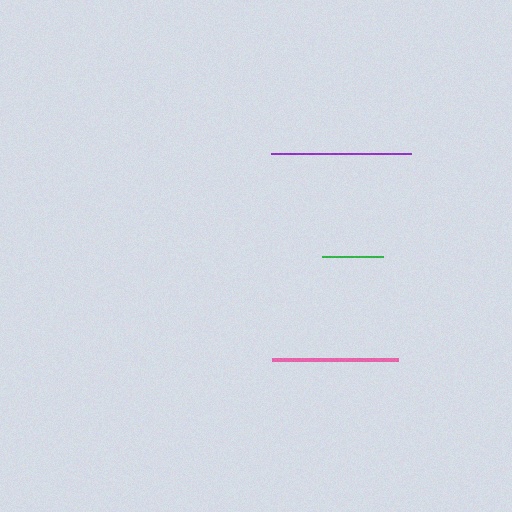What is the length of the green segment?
The green segment is approximately 61 pixels long.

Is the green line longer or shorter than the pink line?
The pink line is longer than the green line.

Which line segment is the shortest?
The green line is the shortest at approximately 61 pixels.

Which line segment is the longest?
The purple line is the longest at approximately 140 pixels.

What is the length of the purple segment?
The purple segment is approximately 140 pixels long.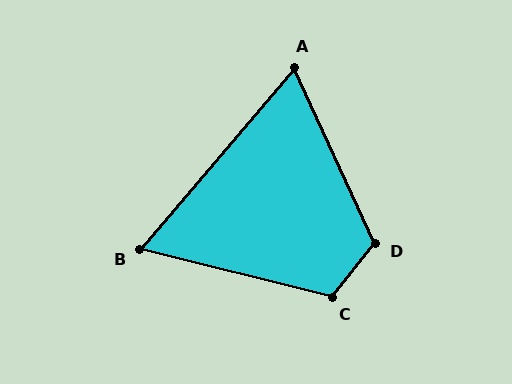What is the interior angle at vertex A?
Approximately 65 degrees (acute).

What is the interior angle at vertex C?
Approximately 115 degrees (obtuse).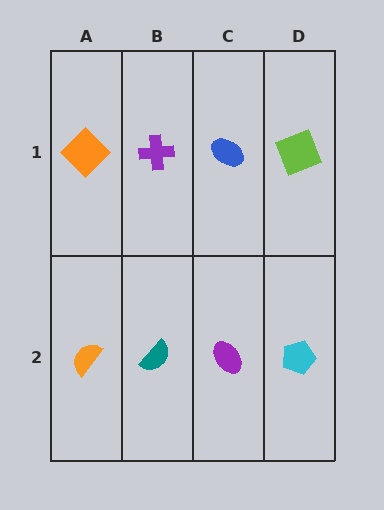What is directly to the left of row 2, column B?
An orange semicircle.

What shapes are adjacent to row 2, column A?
An orange diamond (row 1, column A), a teal semicircle (row 2, column B).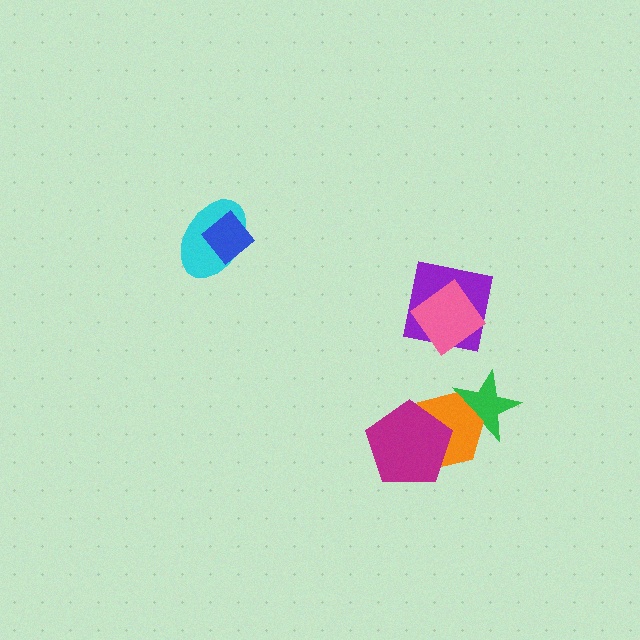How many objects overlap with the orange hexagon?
2 objects overlap with the orange hexagon.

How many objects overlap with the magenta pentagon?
1 object overlaps with the magenta pentagon.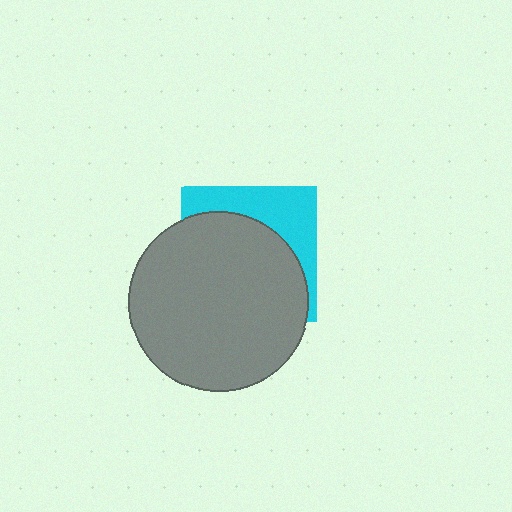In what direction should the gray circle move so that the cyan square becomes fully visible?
The gray circle should move down. That is the shortest direction to clear the overlap and leave the cyan square fully visible.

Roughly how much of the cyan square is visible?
A small part of it is visible (roughly 34%).